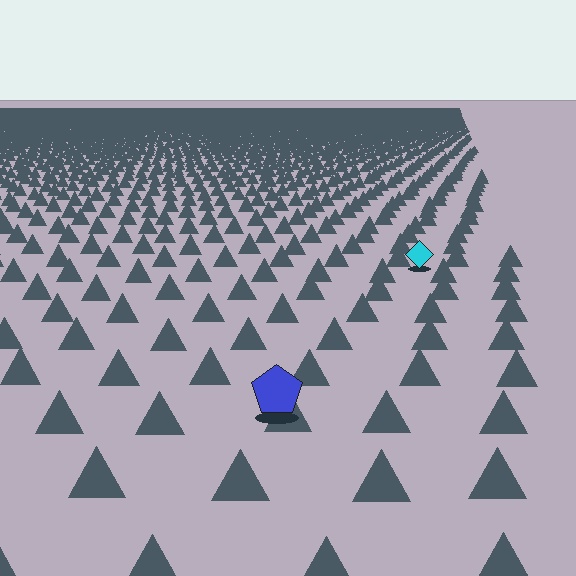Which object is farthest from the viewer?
The cyan diamond is farthest from the viewer. It appears smaller and the ground texture around it is denser.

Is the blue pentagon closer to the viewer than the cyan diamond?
Yes. The blue pentagon is closer — you can tell from the texture gradient: the ground texture is coarser near it.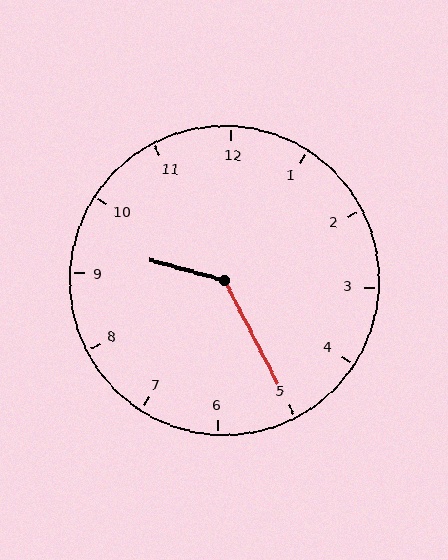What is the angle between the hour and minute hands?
Approximately 132 degrees.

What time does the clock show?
9:25.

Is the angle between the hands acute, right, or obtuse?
It is obtuse.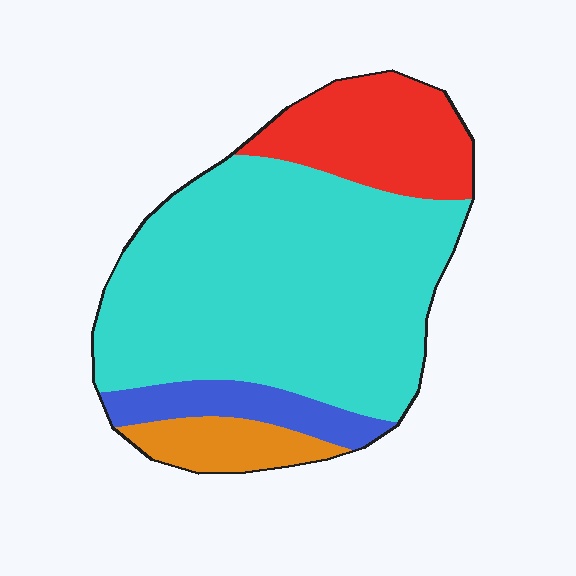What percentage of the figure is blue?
Blue covers around 10% of the figure.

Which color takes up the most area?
Cyan, at roughly 65%.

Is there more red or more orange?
Red.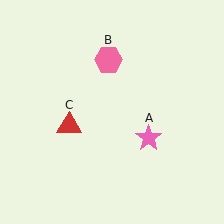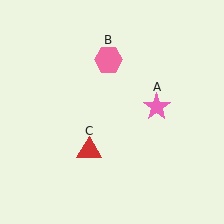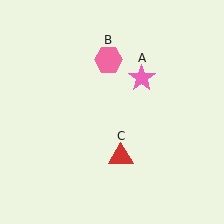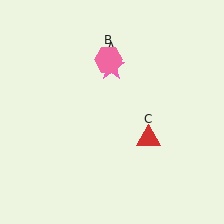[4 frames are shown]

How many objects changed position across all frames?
2 objects changed position: pink star (object A), red triangle (object C).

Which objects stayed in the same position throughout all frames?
Pink hexagon (object B) remained stationary.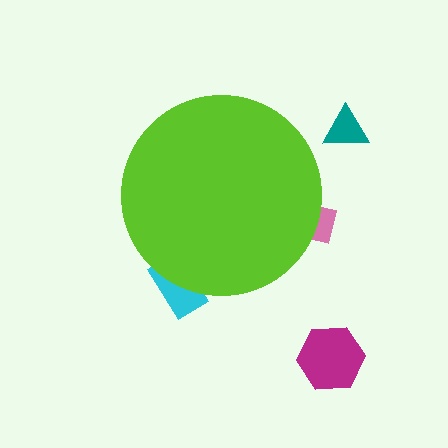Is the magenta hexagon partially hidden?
No, the magenta hexagon is fully visible.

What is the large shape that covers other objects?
A lime circle.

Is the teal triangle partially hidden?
No, the teal triangle is fully visible.